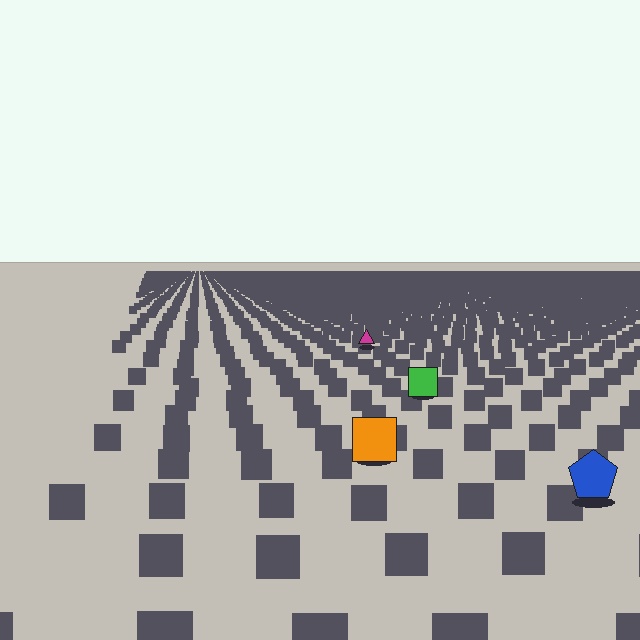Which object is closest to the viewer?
The blue pentagon is closest. The texture marks near it are larger and more spread out.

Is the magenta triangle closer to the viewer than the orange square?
No. The orange square is closer — you can tell from the texture gradient: the ground texture is coarser near it.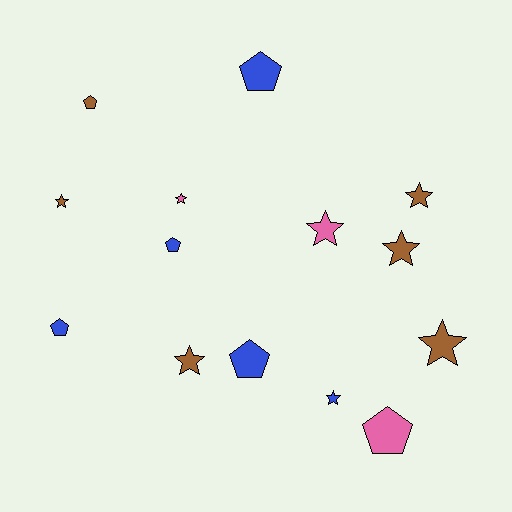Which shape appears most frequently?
Star, with 8 objects.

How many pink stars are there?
There are 2 pink stars.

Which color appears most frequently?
Brown, with 6 objects.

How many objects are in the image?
There are 14 objects.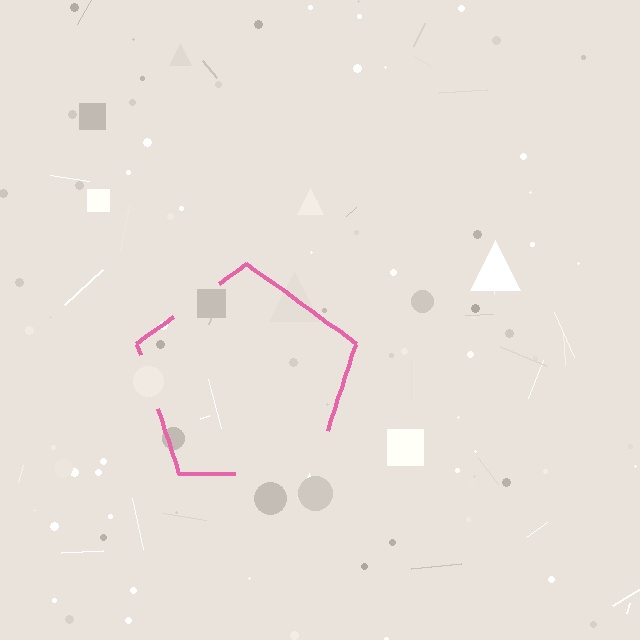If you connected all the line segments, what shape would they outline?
They would outline a pentagon.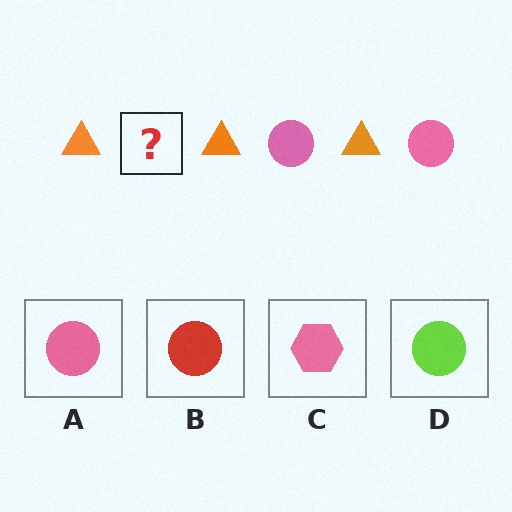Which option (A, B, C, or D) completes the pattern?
A.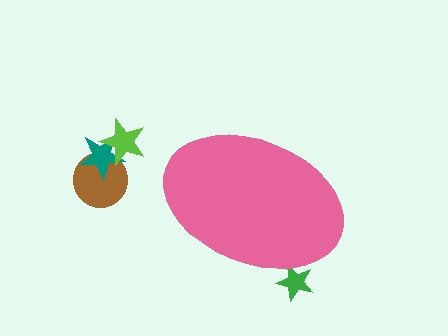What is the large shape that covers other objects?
A pink ellipse.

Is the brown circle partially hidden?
No, the brown circle is fully visible.